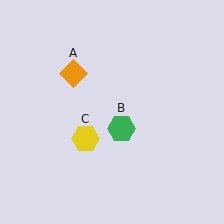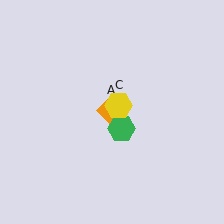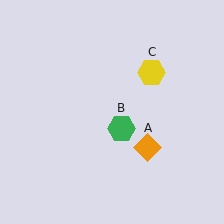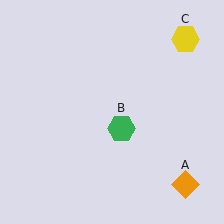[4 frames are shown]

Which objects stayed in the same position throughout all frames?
Green hexagon (object B) remained stationary.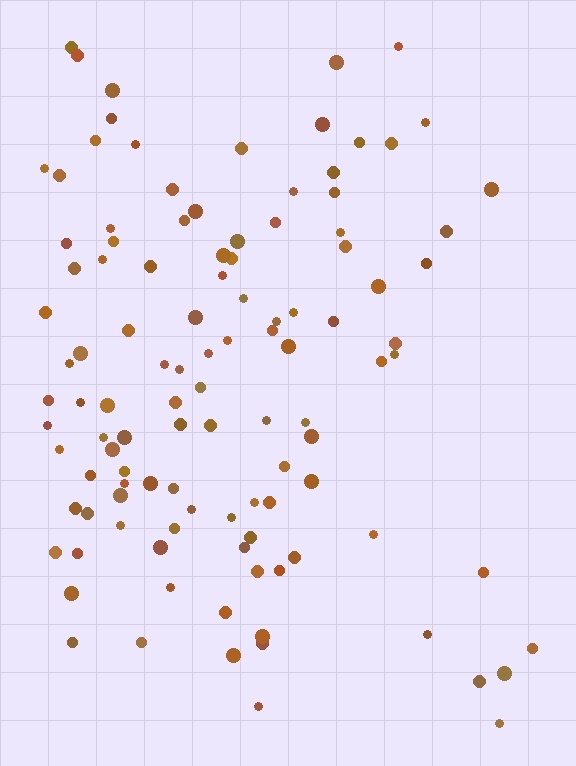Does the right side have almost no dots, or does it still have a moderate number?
Still a moderate number, just noticeably fewer than the left.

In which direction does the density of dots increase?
From right to left, with the left side densest.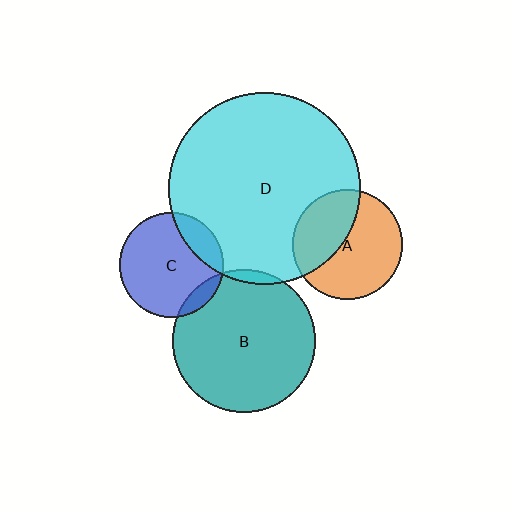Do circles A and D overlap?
Yes.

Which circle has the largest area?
Circle D (cyan).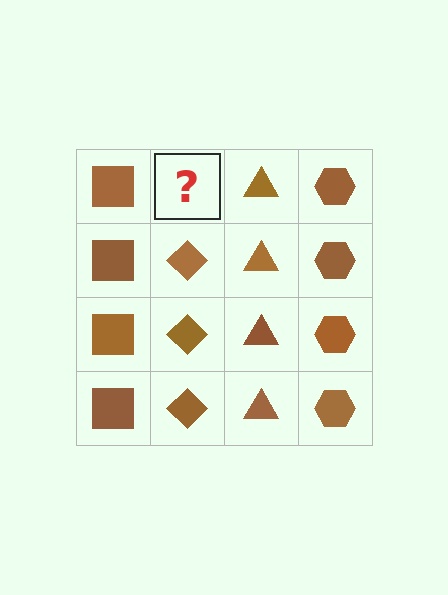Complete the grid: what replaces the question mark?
The question mark should be replaced with a brown diamond.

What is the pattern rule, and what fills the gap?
The rule is that each column has a consistent shape. The gap should be filled with a brown diamond.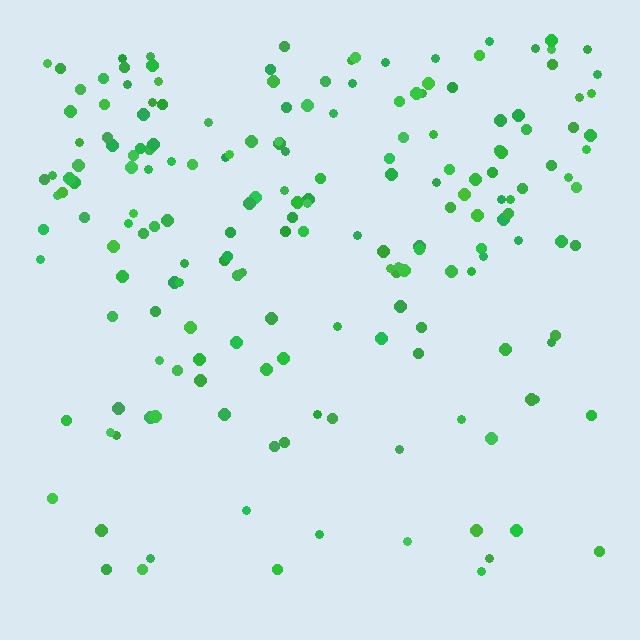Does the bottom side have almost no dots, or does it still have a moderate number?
Still a moderate number, just noticeably fewer than the top.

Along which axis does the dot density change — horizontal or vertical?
Vertical.